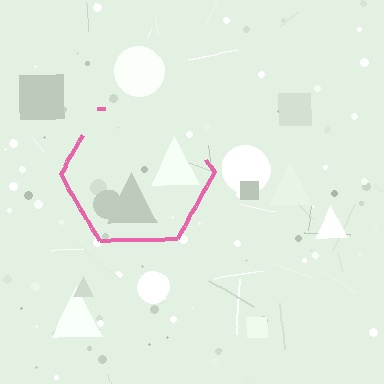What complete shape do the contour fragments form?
The contour fragments form a hexagon.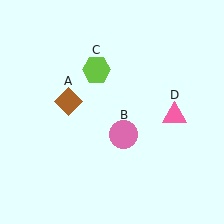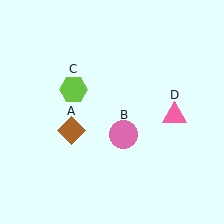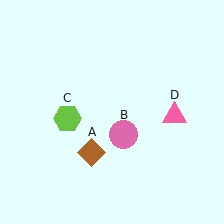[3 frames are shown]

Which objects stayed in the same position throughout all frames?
Pink circle (object B) and pink triangle (object D) remained stationary.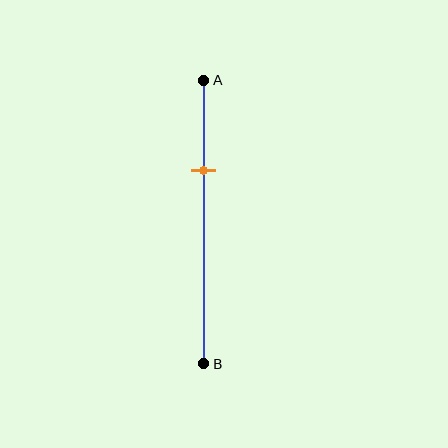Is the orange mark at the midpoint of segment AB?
No, the mark is at about 30% from A, not at the 50% midpoint.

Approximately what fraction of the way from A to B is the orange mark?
The orange mark is approximately 30% of the way from A to B.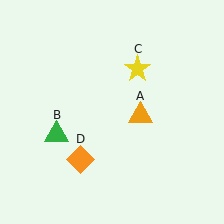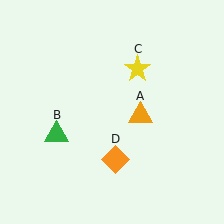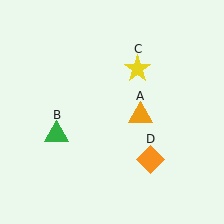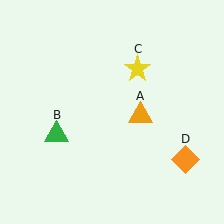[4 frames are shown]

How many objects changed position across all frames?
1 object changed position: orange diamond (object D).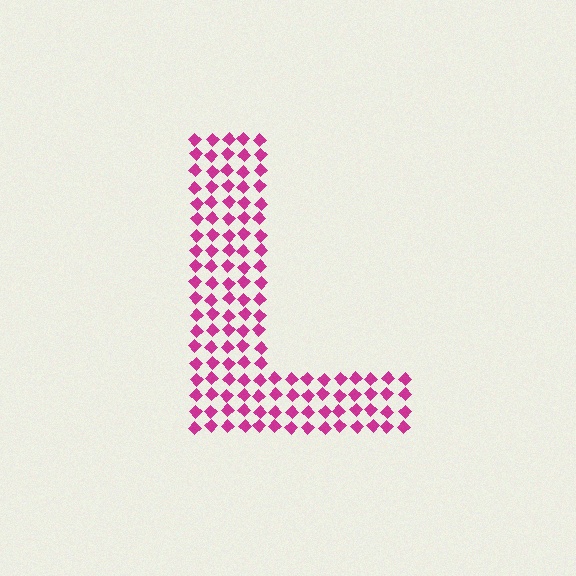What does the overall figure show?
The overall figure shows the letter L.